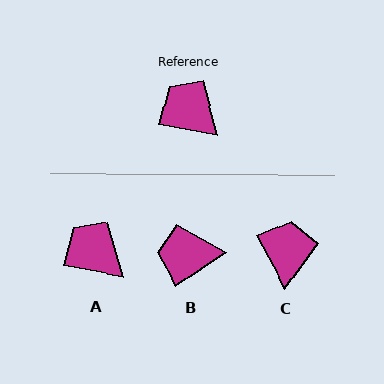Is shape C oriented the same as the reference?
No, it is off by about 51 degrees.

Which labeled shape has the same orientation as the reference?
A.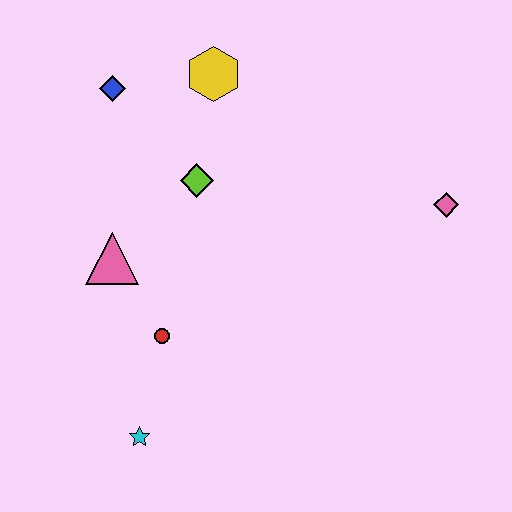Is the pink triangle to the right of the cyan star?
No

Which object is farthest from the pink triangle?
The pink diamond is farthest from the pink triangle.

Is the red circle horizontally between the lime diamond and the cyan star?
Yes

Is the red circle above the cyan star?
Yes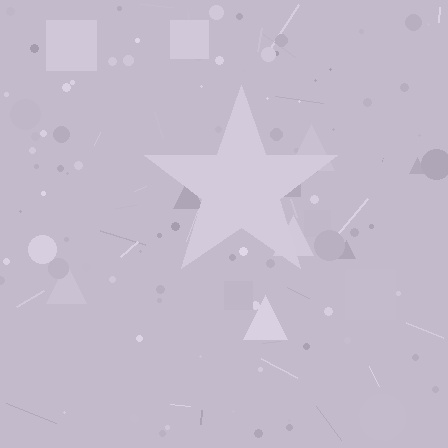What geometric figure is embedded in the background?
A star is embedded in the background.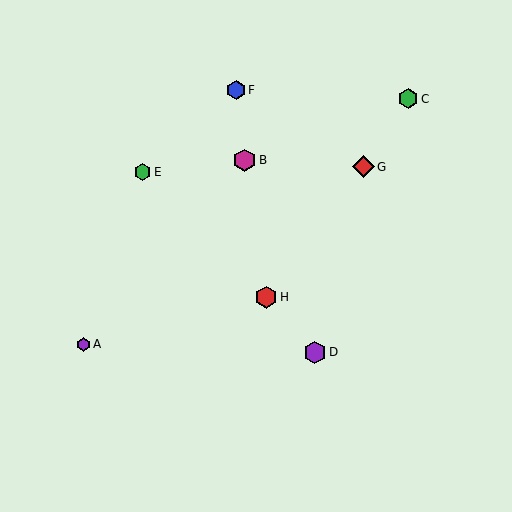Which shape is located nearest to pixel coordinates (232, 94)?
The blue hexagon (labeled F) at (236, 90) is nearest to that location.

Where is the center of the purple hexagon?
The center of the purple hexagon is at (83, 344).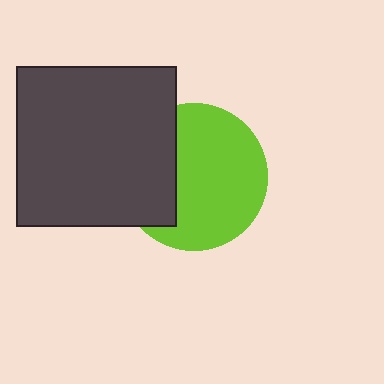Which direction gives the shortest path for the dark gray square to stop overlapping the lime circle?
Moving left gives the shortest separation.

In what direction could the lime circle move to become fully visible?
The lime circle could move right. That would shift it out from behind the dark gray square entirely.